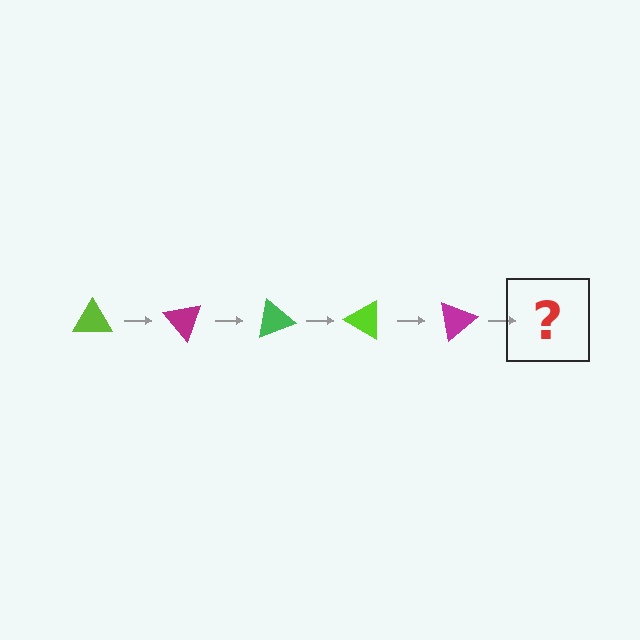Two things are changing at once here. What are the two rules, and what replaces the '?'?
The two rules are that it rotates 50 degrees each step and the color cycles through lime, magenta, and green. The '?' should be a green triangle, rotated 250 degrees from the start.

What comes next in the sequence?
The next element should be a green triangle, rotated 250 degrees from the start.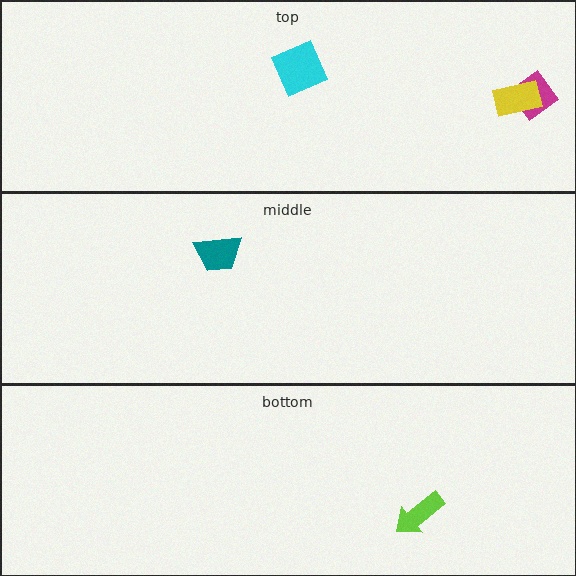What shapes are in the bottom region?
The lime arrow.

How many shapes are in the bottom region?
1.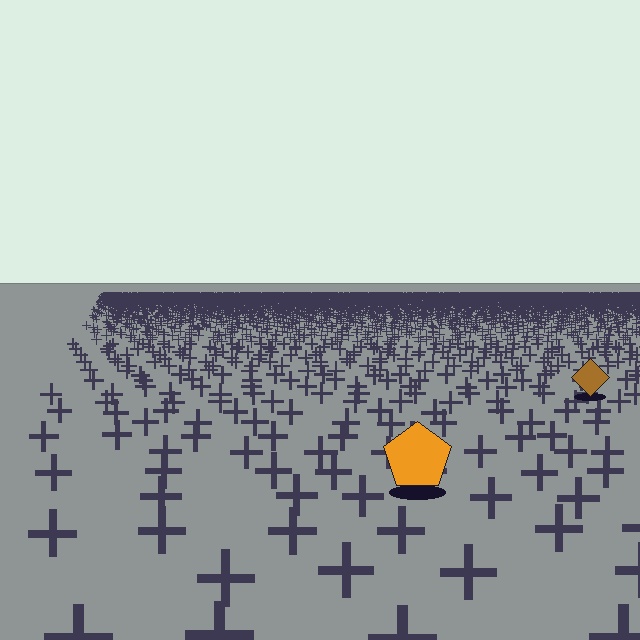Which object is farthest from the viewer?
The brown diamond is farthest from the viewer. It appears smaller and the ground texture around it is denser.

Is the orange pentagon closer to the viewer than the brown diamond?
Yes. The orange pentagon is closer — you can tell from the texture gradient: the ground texture is coarser near it.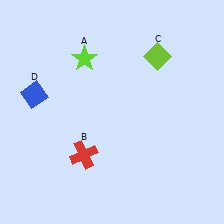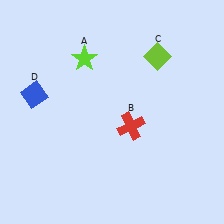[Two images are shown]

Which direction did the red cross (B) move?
The red cross (B) moved right.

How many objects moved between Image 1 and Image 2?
1 object moved between the two images.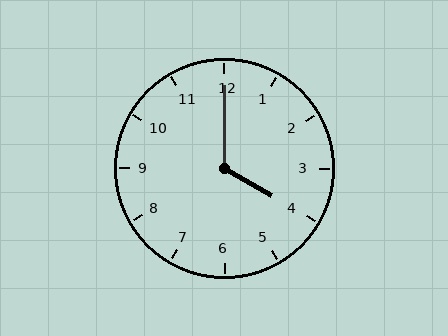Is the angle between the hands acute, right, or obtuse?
It is obtuse.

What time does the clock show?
4:00.